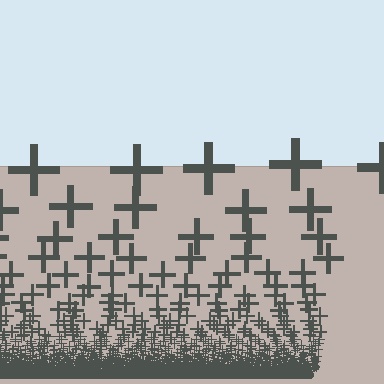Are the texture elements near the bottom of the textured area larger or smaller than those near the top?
Smaller. The gradient is inverted — elements near the bottom are smaller and denser.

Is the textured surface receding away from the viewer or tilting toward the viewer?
The surface appears to tilt toward the viewer. Texture elements get larger and sparser toward the top.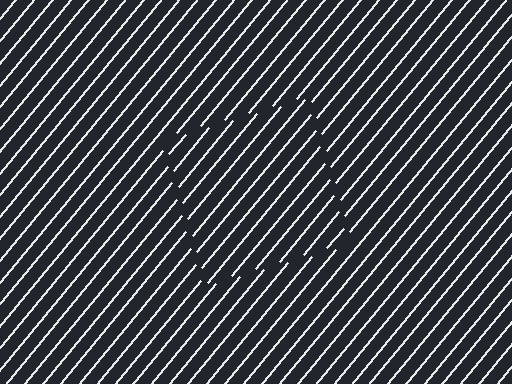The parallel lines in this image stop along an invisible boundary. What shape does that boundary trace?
An illusory square. The interior of the shape contains the same grating, shifted by half a period — the contour is defined by the phase discontinuity where line-ends from the inner and outer gratings abut.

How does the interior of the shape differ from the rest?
The interior of the shape contains the same grating, shifted by half a period — the contour is defined by the phase discontinuity where line-ends from the inner and outer gratings abut.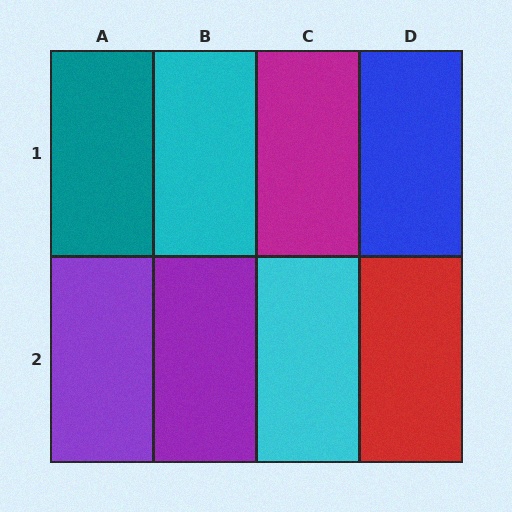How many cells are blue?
1 cell is blue.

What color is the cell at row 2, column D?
Red.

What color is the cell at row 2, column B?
Purple.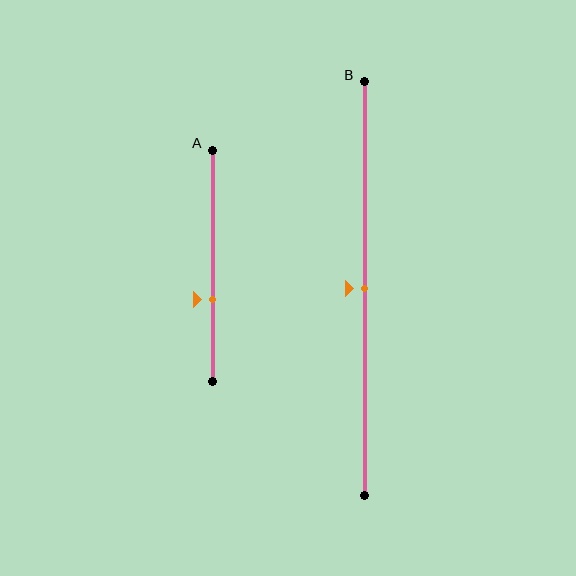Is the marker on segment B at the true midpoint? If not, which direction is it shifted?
Yes, the marker on segment B is at the true midpoint.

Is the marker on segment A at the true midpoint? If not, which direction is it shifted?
No, the marker on segment A is shifted downward by about 14% of the segment length.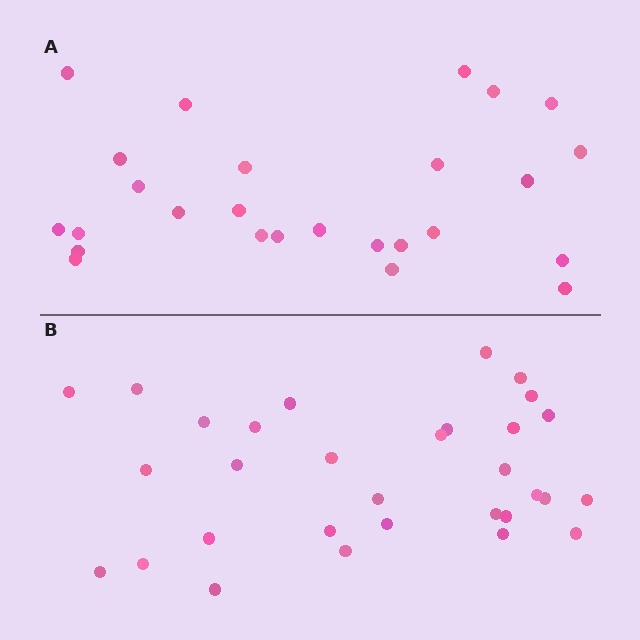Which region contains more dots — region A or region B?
Region B (the bottom region) has more dots.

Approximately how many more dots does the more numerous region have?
Region B has about 5 more dots than region A.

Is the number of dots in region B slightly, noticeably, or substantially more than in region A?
Region B has only slightly more — the two regions are fairly close. The ratio is roughly 1.2 to 1.